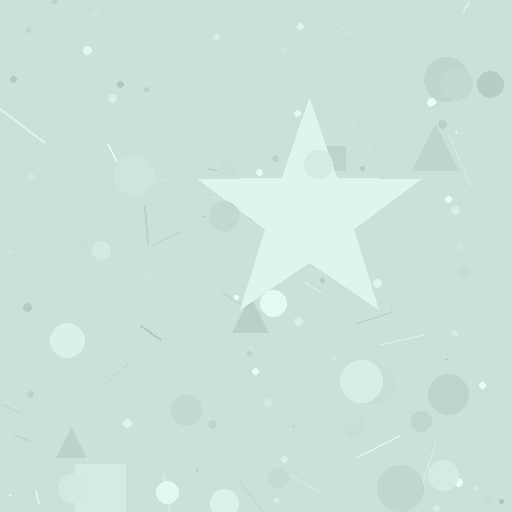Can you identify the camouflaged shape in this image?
The camouflaged shape is a star.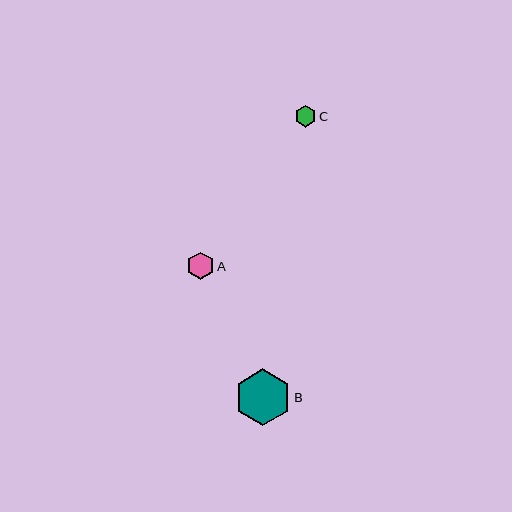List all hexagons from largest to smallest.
From largest to smallest: B, A, C.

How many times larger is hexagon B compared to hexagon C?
Hexagon B is approximately 2.6 times the size of hexagon C.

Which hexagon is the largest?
Hexagon B is the largest with a size of approximately 57 pixels.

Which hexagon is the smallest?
Hexagon C is the smallest with a size of approximately 22 pixels.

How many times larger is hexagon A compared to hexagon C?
Hexagon A is approximately 1.3 times the size of hexagon C.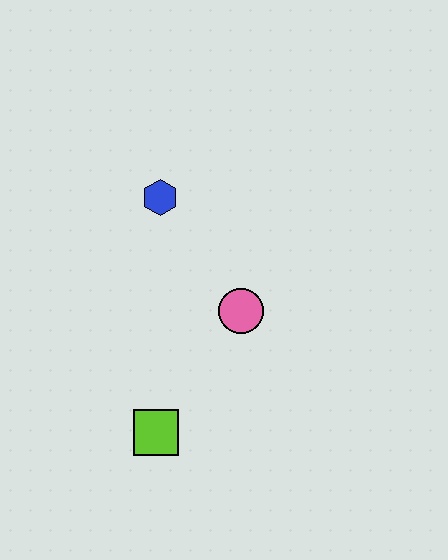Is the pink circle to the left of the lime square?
No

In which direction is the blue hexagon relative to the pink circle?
The blue hexagon is above the pink circle.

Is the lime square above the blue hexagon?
No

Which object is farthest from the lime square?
The blue hexagon is farthest from the lime square.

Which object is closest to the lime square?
The pink circle is closest to the lime square.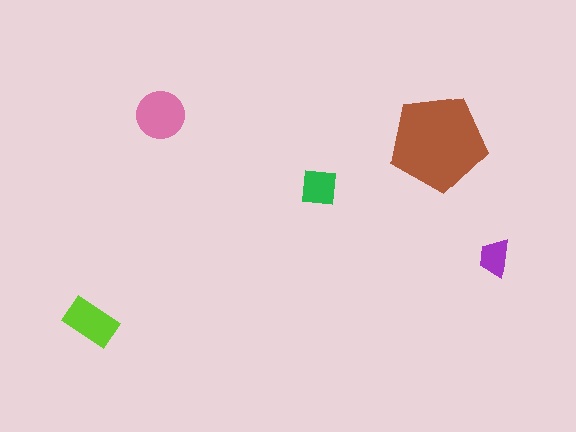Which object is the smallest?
The purple trapezoid.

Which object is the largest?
The brown pentagon.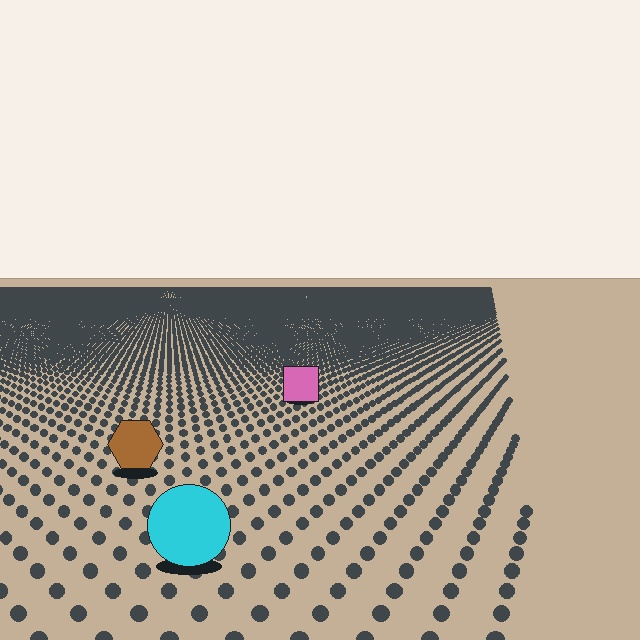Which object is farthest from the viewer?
The pink square is farthest from the viewer. It appears smaller and the ground texture around it is denser.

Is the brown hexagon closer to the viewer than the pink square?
Yes. The brown hexagon is closer — you can tell from the texture gradient: the ground texture is coarser near it.